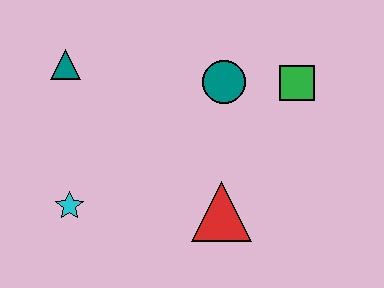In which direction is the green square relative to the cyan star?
The green square is to the right of the cyan star.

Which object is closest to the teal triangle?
The cyan star is closest to the teal triangle.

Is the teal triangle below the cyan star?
No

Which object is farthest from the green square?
The cyan star is farthest from the green square.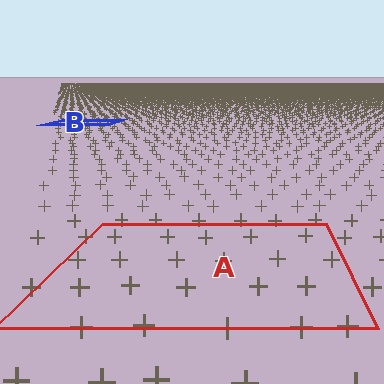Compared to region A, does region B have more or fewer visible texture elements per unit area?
Region B has more texture elements per unit area — they are packed more densely because it is farther away.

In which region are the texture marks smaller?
The texture marks are smaller in region B, because it is farther away.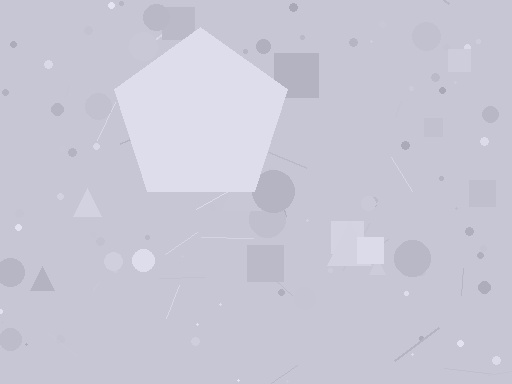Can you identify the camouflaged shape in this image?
The camouflaged shape is a pentagon.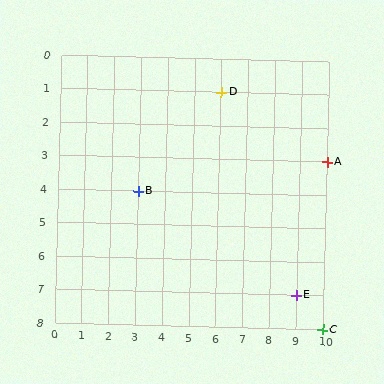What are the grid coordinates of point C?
Point C is at grid coordinates (10, 8).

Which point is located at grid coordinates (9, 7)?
Point E is at (9, 7).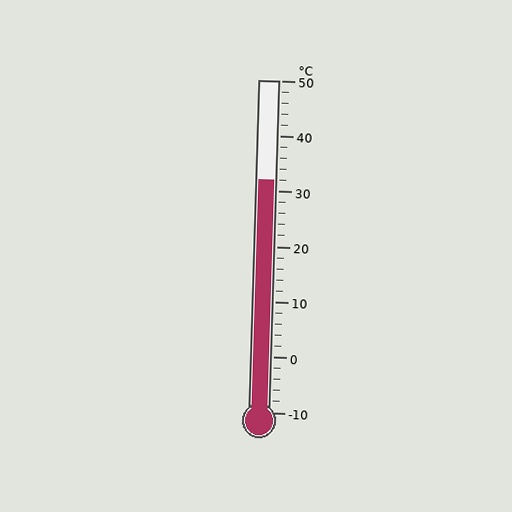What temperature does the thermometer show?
The thermometer shows approximately 32°C.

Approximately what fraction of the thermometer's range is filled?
The thermometer is filled to approximately 70% of its range.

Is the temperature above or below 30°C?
The temperature is above 30°C.